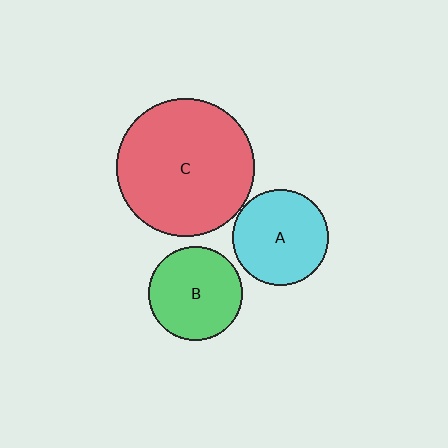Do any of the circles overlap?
No, none of the circles overlap.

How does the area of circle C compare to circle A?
Approximately 2.0 times.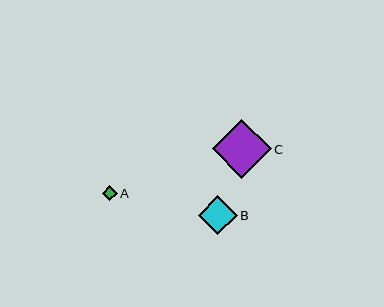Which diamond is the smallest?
Diamond A is the smallest with a size of approximately 15 pixels.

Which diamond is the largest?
Diamond C is the largest with a size of approximately 59 pixels.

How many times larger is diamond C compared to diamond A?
Diamond C is approximately 3.9 times the size of diamond A.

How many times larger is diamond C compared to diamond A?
Diamond C is approximately 3.9 times the size of diamond A.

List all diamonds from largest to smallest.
From largest to smallest: C, B, A.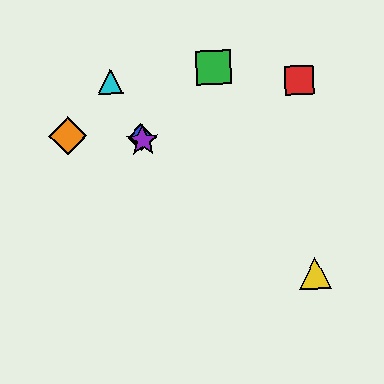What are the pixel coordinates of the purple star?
The purple star is at (143, 141).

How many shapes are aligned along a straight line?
3 shapes (the blue diamond, the purple star, the cyan triangle) are aligned along a straight line.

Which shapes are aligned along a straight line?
The blue diamond, the purple star, the cyan triangle are aligned along a straight line.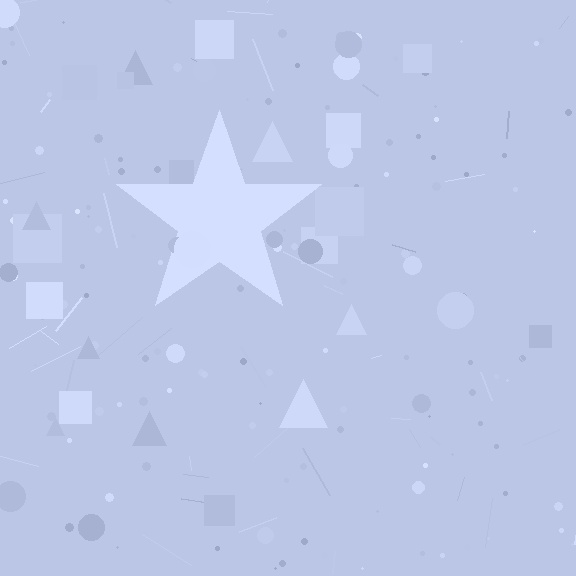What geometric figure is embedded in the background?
A star is embedded in the background.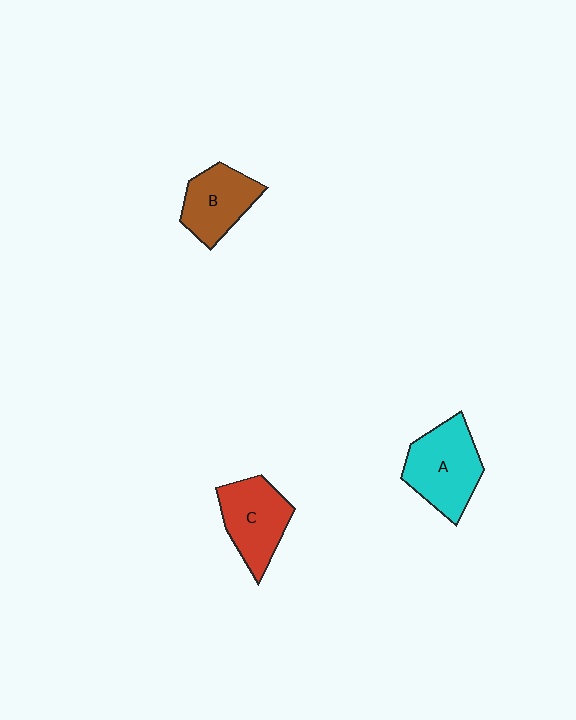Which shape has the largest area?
Shape A (cyan).